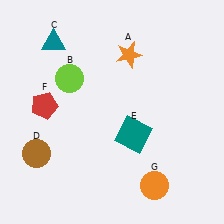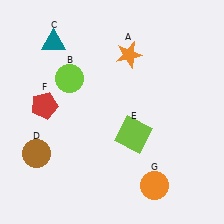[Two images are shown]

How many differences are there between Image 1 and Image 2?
There is 1 difference between the two images.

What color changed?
The square (E) changed from teal in Image 1 to lime in Image 2.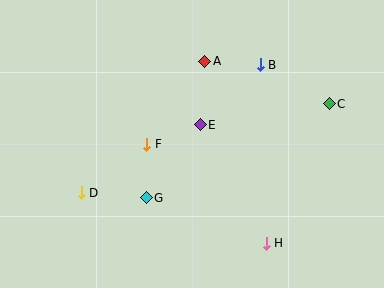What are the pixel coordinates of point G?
Point G is at (146, 198).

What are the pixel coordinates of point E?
Point E is at (200, 125).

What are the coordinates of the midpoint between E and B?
The midpoint between E and B is at (230, 95).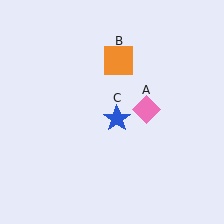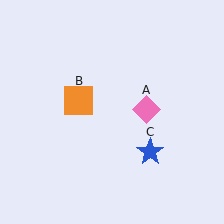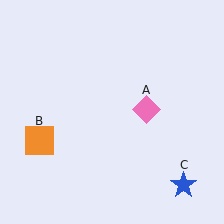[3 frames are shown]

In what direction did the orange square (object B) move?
The orange square (object B) moved down and to the left.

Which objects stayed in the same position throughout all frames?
Pink diamond (object A) remained stationary.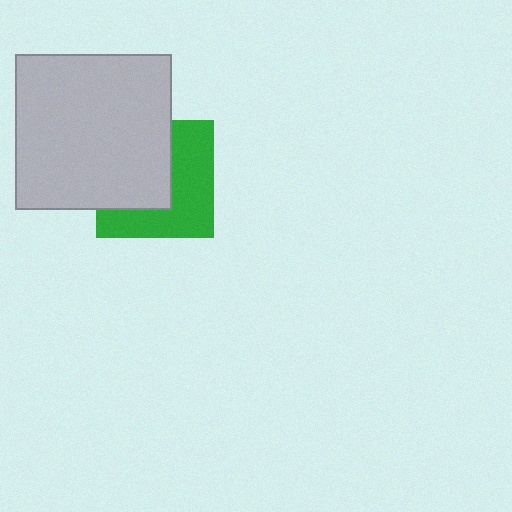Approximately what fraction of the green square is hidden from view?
Roughly 49% of the green square is hidden behind the light gray square.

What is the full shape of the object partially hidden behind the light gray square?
The partially hidden object is a green square.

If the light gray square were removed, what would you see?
You would see the complete green square.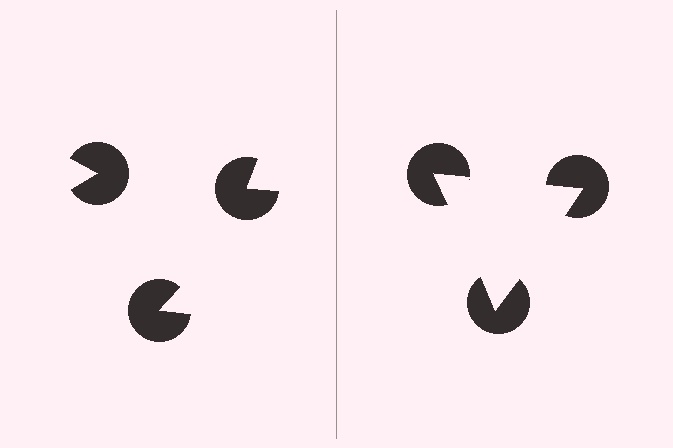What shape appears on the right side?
An illusory triangle.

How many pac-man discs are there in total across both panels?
6 — 3 on each side.